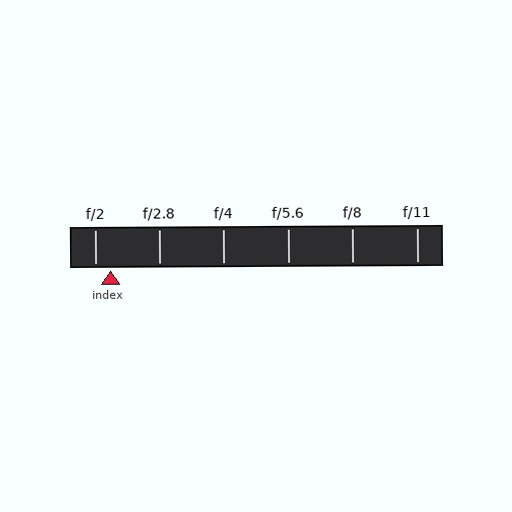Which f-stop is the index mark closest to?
The index mark is closest to f/2.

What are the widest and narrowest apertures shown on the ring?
The widest aperture shown is f/2 and the narrowest is f/11.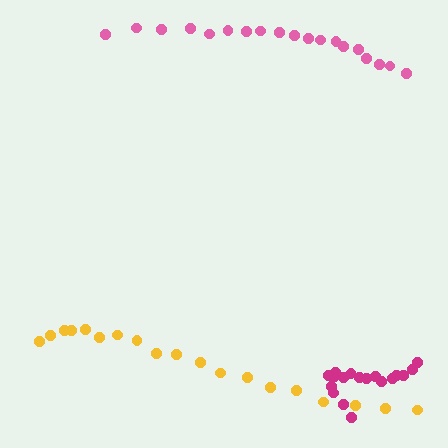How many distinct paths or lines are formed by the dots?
There are 3 distinct paths.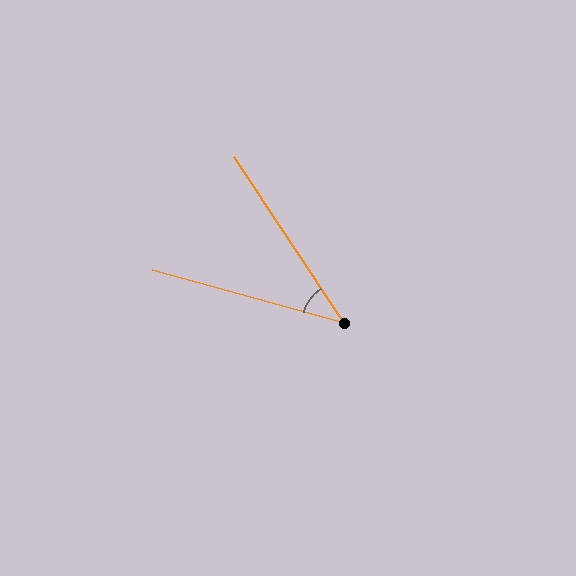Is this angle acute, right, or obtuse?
It is acute.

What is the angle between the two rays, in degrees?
Approximately 41 degrees.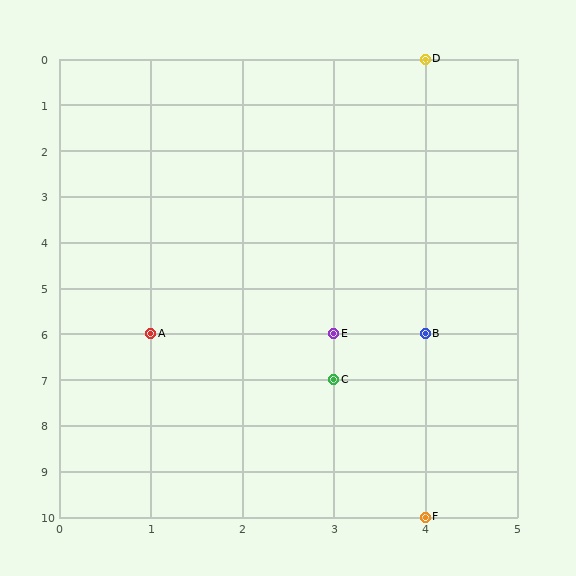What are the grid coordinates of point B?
Point B is at grid coordinates (4, 6).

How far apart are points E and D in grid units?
Points E and D are 1 column and 6 rows apart (about 6.1 grid units diagonally).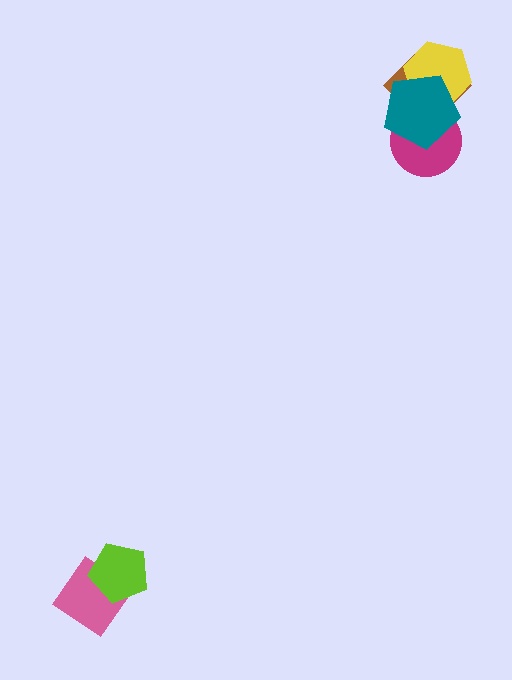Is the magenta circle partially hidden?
Yes, it is partially covered by another shape.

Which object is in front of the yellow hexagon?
The teal pentagon is in front of the yellow hexagon.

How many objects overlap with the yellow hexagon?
2 objects overlap with the yellow hexagon.